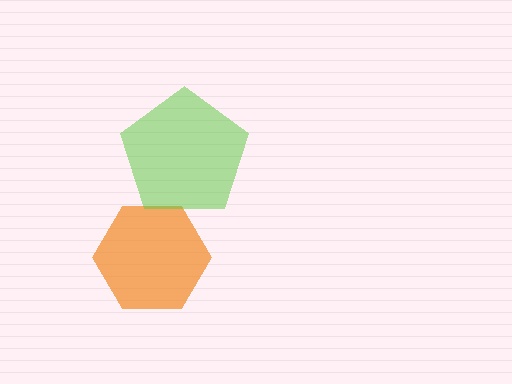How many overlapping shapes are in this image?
There are 2 overlapping shapes in the image.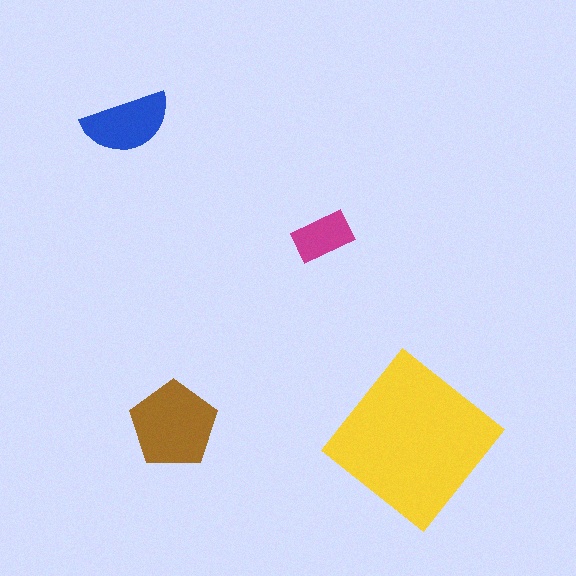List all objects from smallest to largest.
The magenta rectangle, the blue semicircle, the brown pentagon, the yellow diamond.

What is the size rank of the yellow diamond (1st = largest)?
1st.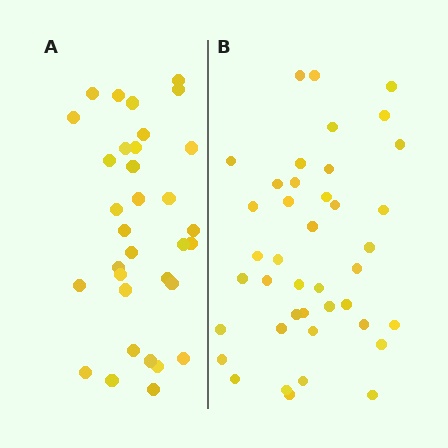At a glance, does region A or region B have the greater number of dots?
Region B (the right region) has more dots.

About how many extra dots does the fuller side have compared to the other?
Region B has roughly 8 or so more dots than region A.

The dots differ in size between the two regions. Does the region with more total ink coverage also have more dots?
No. Region A has more total ink coverage because its dots are larger, but region B actually contains more individual dots. Total area can be misleading — the number of items is what matters here.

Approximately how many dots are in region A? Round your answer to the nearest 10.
About 30 dots. (The exact count is 33, which rounds to 30.)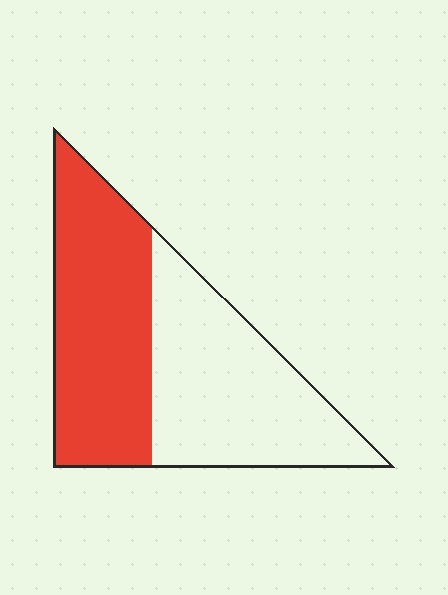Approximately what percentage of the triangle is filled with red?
Approximately 50%.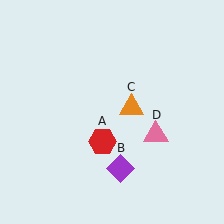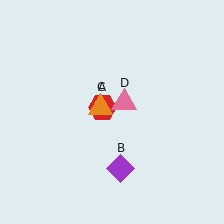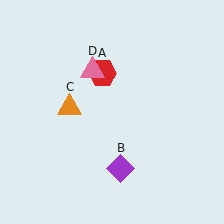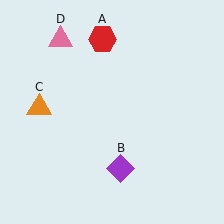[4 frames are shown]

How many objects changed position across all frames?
3 objects changed position: red hexagon (object A), orange triangle (object C), pink triangle (object D).